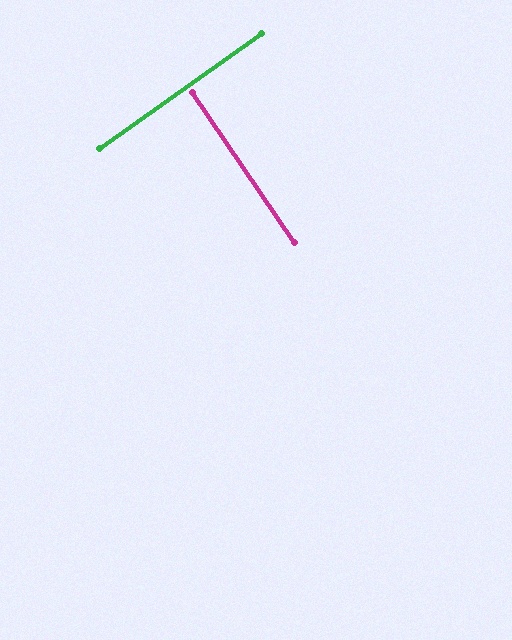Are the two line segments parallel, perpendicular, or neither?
Perpendicular — they meet at approximately 89°.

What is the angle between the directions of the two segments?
Approximately 89 degrees.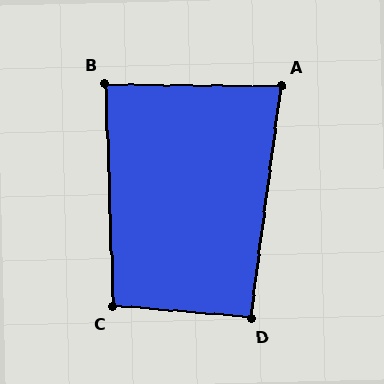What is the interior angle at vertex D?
Approximately 93 degrees (approximately right).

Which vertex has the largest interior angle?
C, at approximately 97 degrees.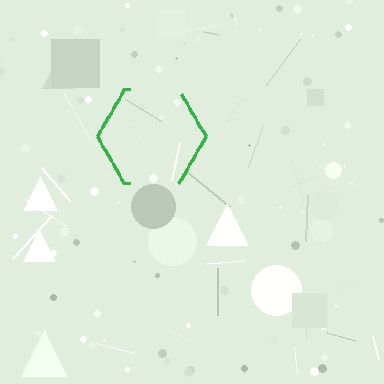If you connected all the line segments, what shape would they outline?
They would outline a hexagon.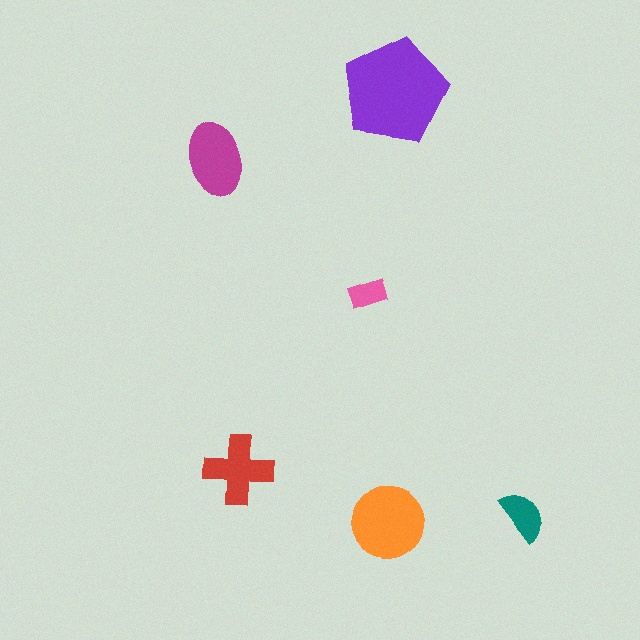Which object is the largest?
The purple pentagon.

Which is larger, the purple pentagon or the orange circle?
The purple pentagon.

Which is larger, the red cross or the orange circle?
The orange circle.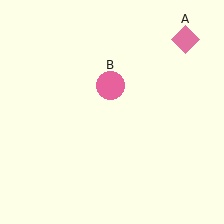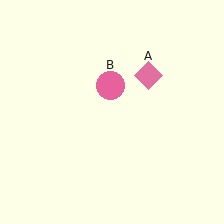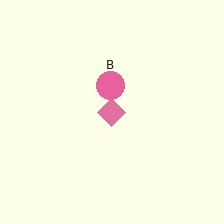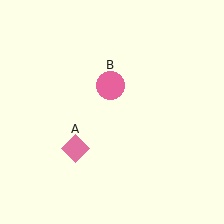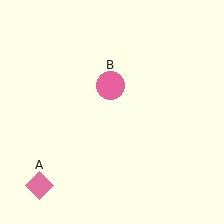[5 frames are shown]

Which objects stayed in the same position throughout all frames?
Pink circle (object B) remained stationary.